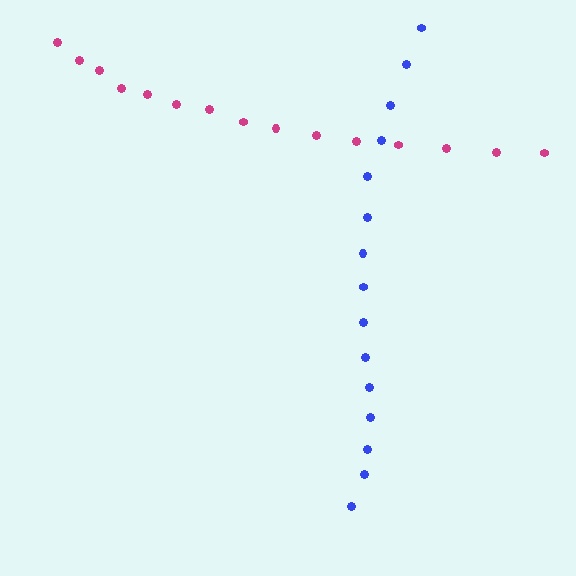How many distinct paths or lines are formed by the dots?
There are 2 distinct paths.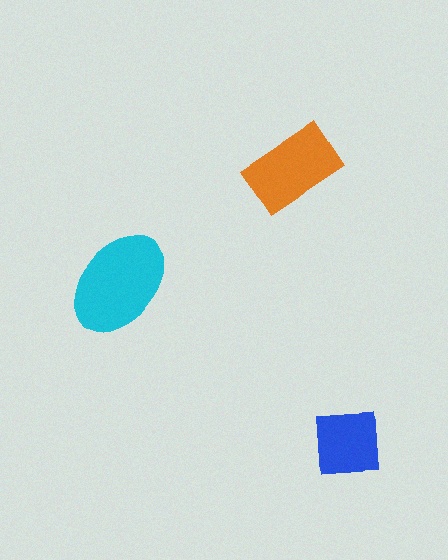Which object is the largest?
The cyan ellipse.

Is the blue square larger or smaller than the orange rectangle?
Smaller.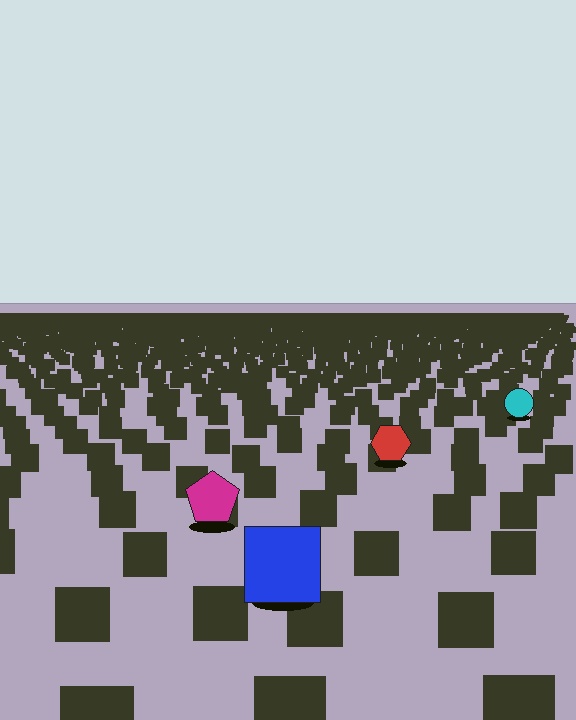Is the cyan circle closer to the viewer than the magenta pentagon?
No. The magenta pentagon is closer — you can tell from the texture gradient: the ground texture is coarser near it.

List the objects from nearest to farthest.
From nearest to farthest: the blue square, the magenta pentagon, the red hexagon, the cyan circle.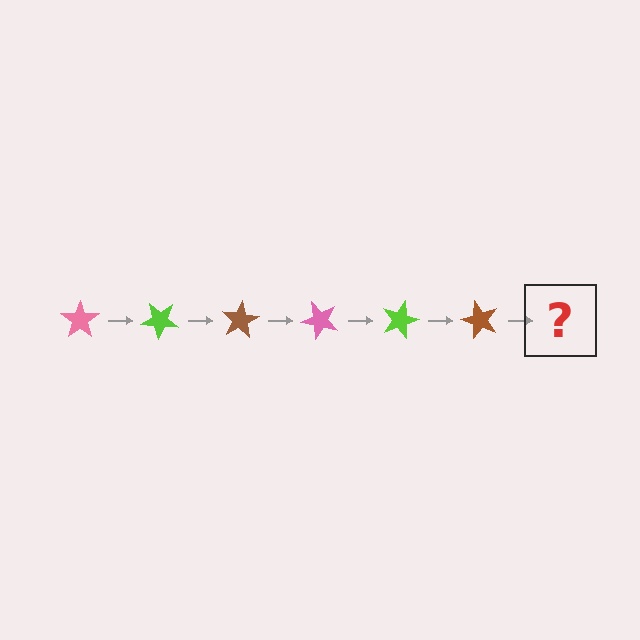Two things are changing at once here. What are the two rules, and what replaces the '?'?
The two rules are that it rotates 40 degrees each step and the color cycles through pink, lime, and brown. The '?' should be a pink star, rotated 240 degrees from the start.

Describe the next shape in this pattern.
It should be a pink star, rotated 240 degrees from the start.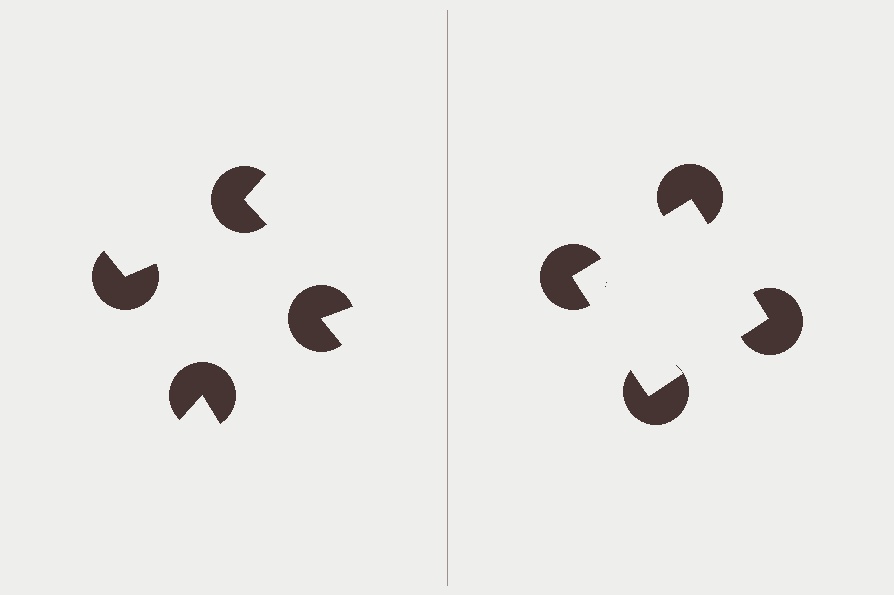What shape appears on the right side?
An illusory square.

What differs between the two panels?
The pac-man discs are positioned identically on both sides; only the wedge orientations differ. On the right they align to a square; on the left they are misaligned.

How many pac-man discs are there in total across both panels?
8 — 4 on each side.